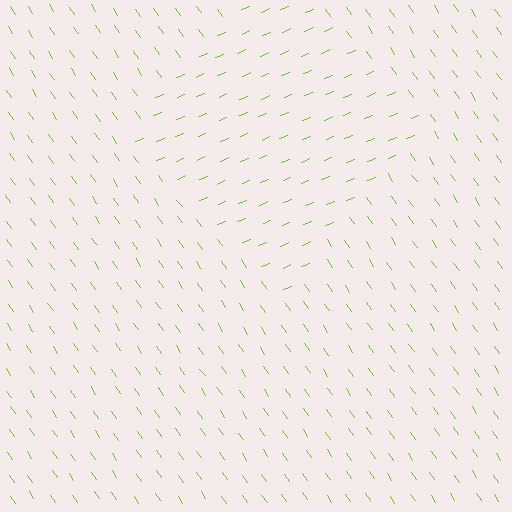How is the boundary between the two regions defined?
The boundary is defined purely by a change in line orientation (approximately 79 degrees difference). All lines are the same color and thickness.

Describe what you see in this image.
The image is filled with small lime line segments. A diamond region in the image has lines oriented differently from the surrounding lines, creating a visible texture boundary.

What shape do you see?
I see a diamond.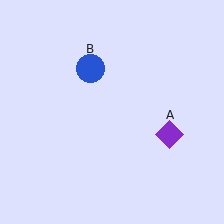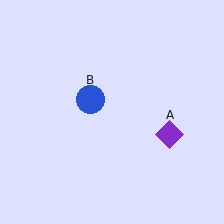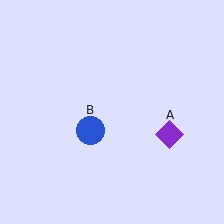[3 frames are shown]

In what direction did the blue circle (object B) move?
The blue circle (object B) moved down.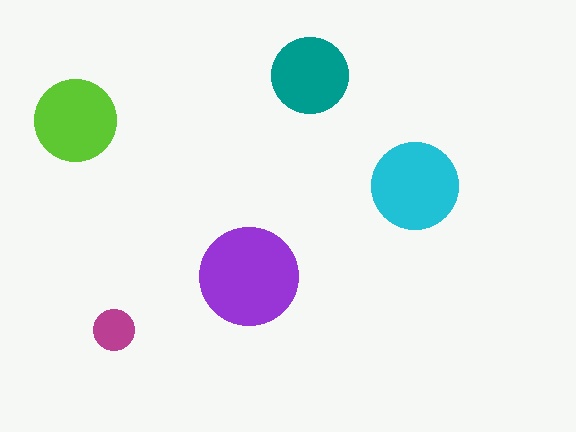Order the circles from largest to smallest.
the purple one, the cyan one, the lime one, the teal one, the magenta one.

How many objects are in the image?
There are 5 objects in the image.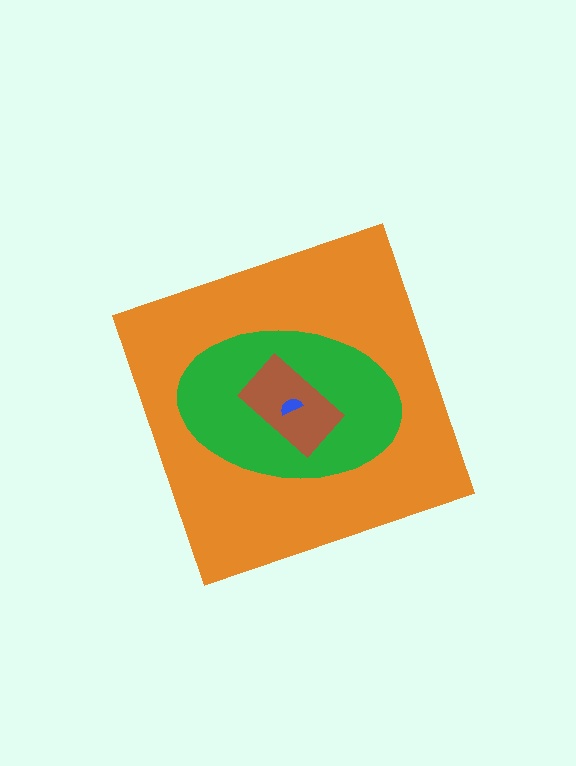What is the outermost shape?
The orange diamond.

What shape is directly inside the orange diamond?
The green ellipse.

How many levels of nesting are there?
4.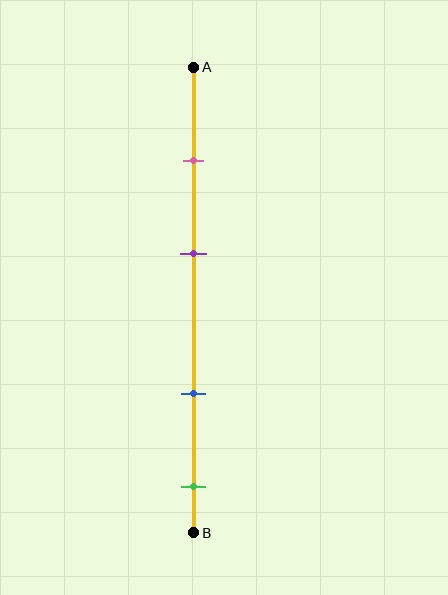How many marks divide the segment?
There are 4 marks dividing the segment.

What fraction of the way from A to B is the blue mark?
The blue mark is approximately 70% (0.7) of the way from A to B.